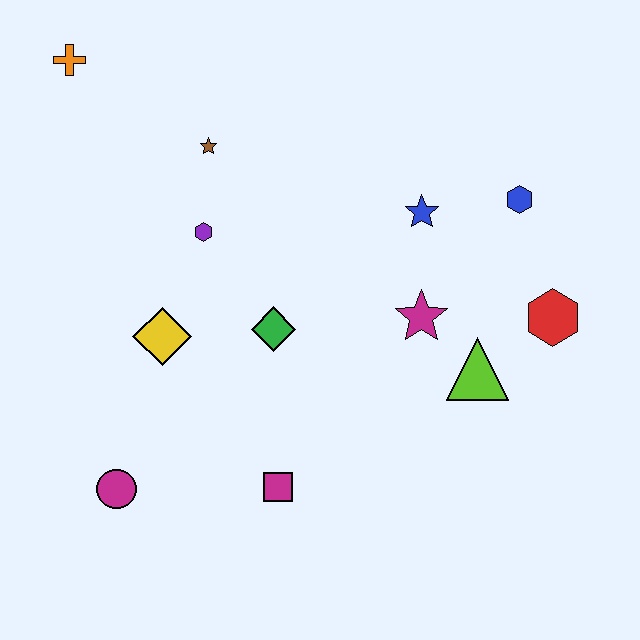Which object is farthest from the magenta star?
The orange cross is farthest from the magenta star.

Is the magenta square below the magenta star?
Yes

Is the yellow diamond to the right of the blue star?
No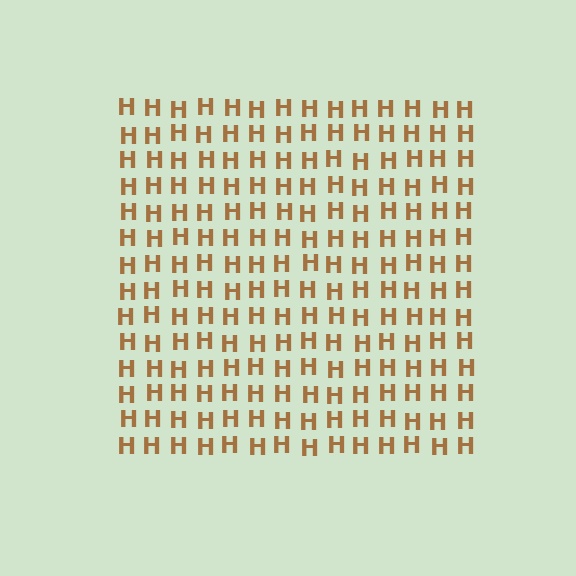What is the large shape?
The large shape is a square.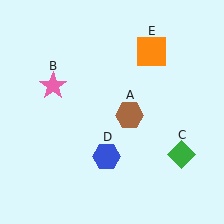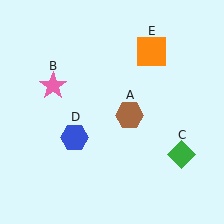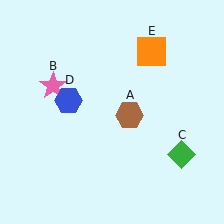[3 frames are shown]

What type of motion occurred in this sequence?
The blue hexagon (object D) rotated clockwise around the center of the scene.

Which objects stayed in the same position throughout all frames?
Brown hexagon (object A) and pink star (object B) and green diamond (object C) and orange square (object E) remained stationary.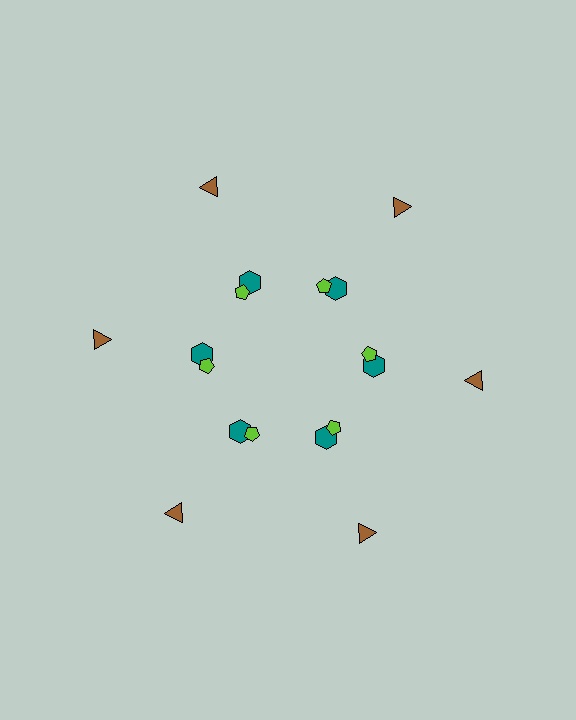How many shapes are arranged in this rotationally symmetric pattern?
There are 18 shapes, arranged in 6 groups of 3.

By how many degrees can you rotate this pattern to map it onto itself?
The pattern maps onto itself every 60 degrees of rotation.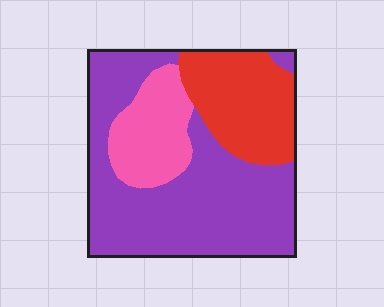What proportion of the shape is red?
Red takes up about one quarter (1/4) of the shape.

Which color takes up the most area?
Purple, at roughly 60%.